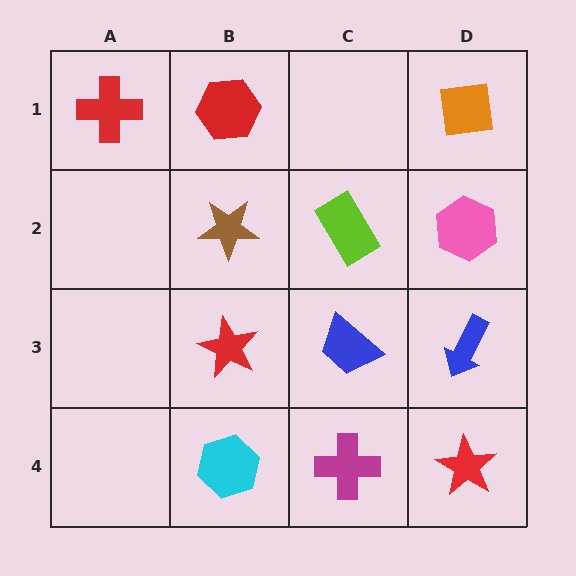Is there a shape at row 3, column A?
No, that cell is empty.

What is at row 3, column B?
A red star.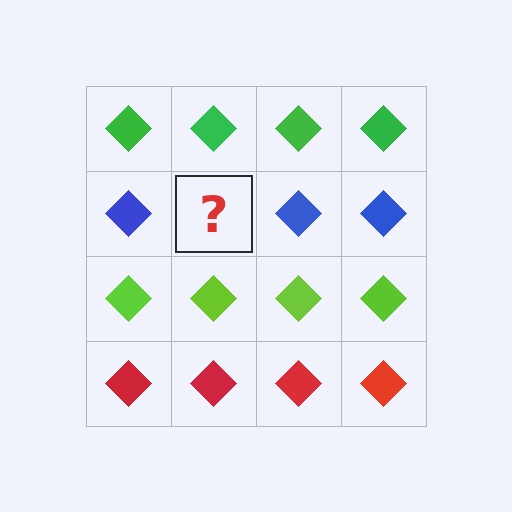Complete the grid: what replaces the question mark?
The question mark should be replaced with a blue diamond.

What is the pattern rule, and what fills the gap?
The rule is that each row has a consistent color. The gap should be filled with a blue diamond.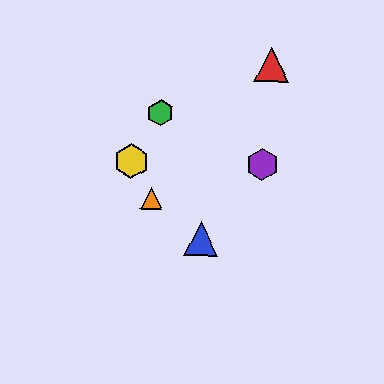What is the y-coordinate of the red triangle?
The red triangle is at y≈65.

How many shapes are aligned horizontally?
2 shapes (the yellow hexagon, the purple hexagon) are aligned horizontally.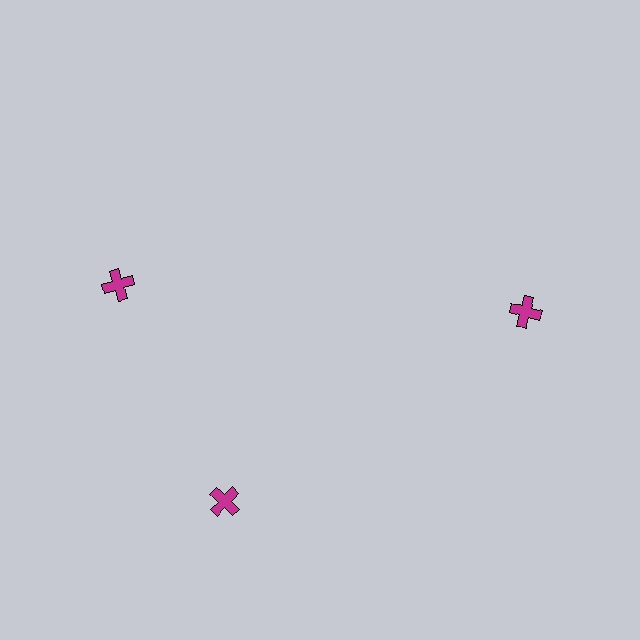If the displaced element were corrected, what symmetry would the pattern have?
It would have 3-fold rotational symmetry — the pattern would map onto itself every 120 degrees.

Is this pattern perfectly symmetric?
No. The 3 magenta crosses are arranged in a ring, but one element near the 11 o'clock position is rotated out of alignment along the ring, breaking the 3-fold rotational symmetry.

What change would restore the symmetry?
The symmetry would be restored by rotating it back into even spacing with its neighbors so that all 3 crosses sit at equal angles and equal distance from the center.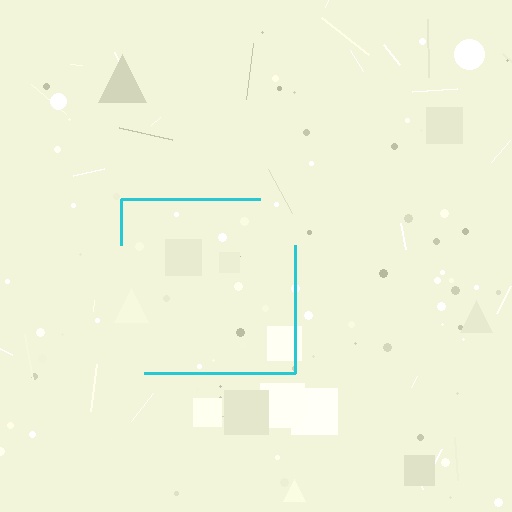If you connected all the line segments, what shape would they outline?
They would outline a square.